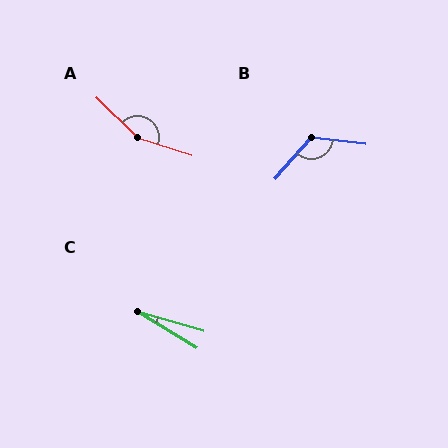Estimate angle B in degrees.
Approximately 125 degrees.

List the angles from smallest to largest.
C (15°), B (125°), A (153°).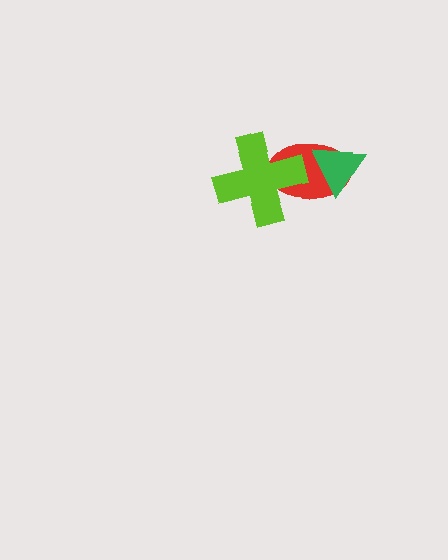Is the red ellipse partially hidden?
Yes, it is partially covered by another shape.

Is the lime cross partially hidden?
No, no other shape covers it.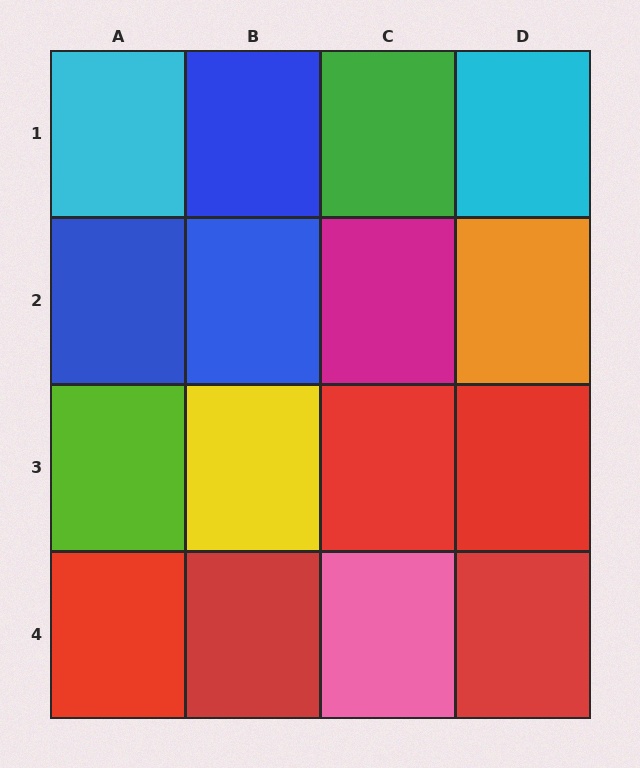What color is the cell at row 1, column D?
Cyan.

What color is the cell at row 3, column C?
Red.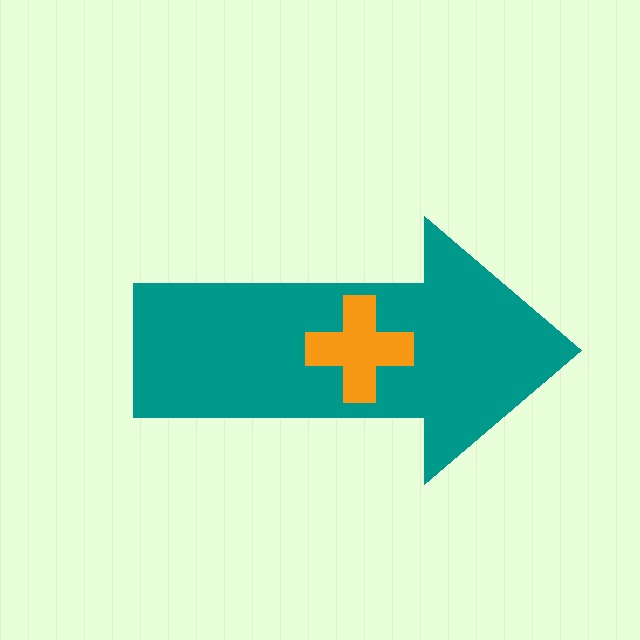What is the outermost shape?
The teal arrow.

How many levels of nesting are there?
2.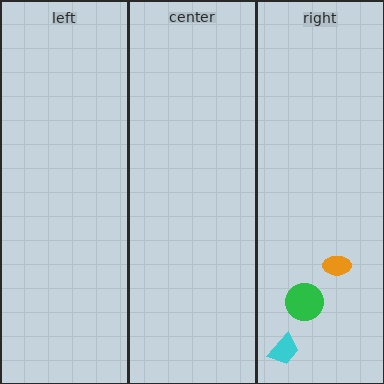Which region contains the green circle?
The right region.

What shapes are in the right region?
The orange ellipse, the cyan trapezoid, the green circle.